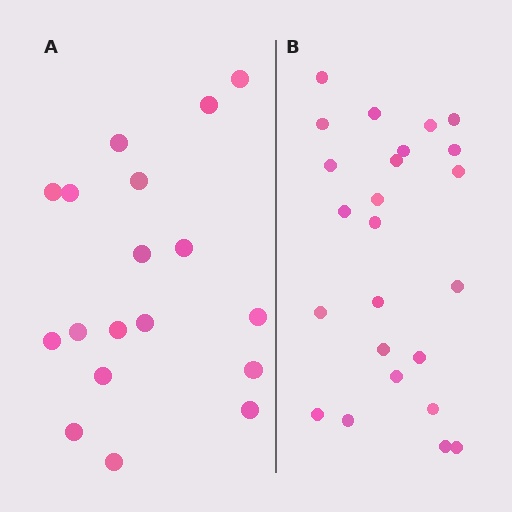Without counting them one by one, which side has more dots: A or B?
Region B (the right region) has more dots.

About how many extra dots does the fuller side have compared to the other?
Region B has about 6 more dots than region A.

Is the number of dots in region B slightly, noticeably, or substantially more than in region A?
Region B has noticeably more, but not dramatically so. The ratio is roughly 1.3 to 1.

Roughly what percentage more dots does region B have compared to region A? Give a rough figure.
About 35% more.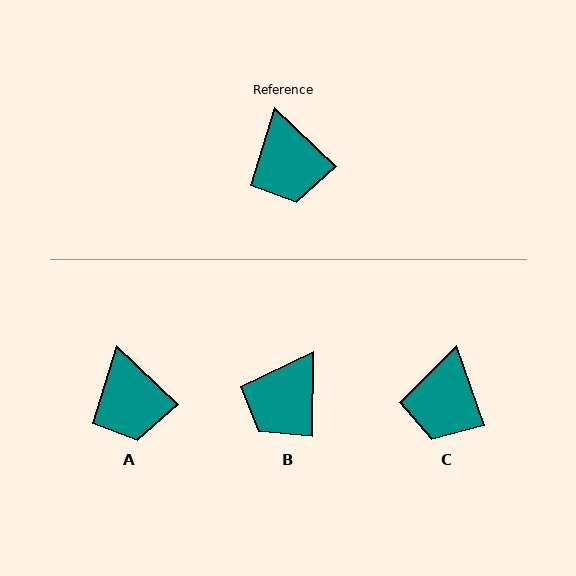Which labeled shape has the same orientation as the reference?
A.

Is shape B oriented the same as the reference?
No, it is off by about 47 degrees.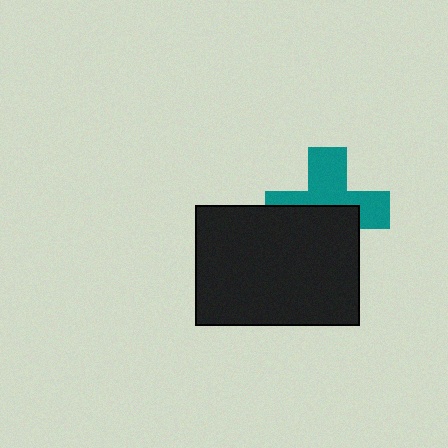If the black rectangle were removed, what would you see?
You would see the complete teal cross.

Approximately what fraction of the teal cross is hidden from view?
Roughly 49% of the teal cross is hidden behind the black rectangle.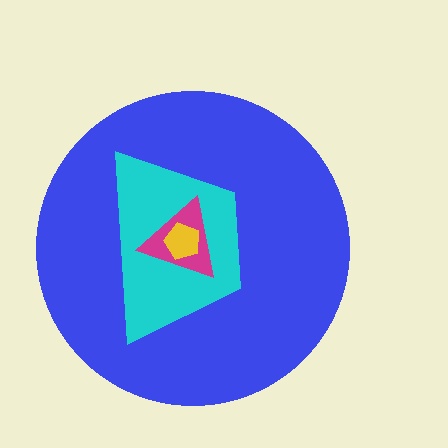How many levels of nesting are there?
4.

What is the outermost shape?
The blue circle.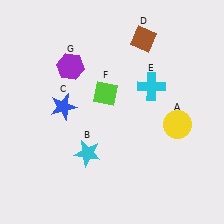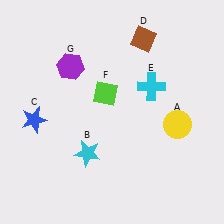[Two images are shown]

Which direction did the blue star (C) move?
The blue star (C) moved left.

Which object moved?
The blue star (C) moved left.